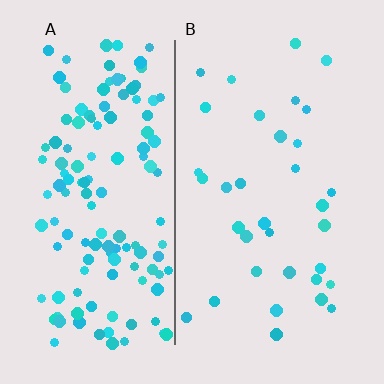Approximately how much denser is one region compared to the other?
Approximately 3.9× — region A over region B.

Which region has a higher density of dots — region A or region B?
A (the left).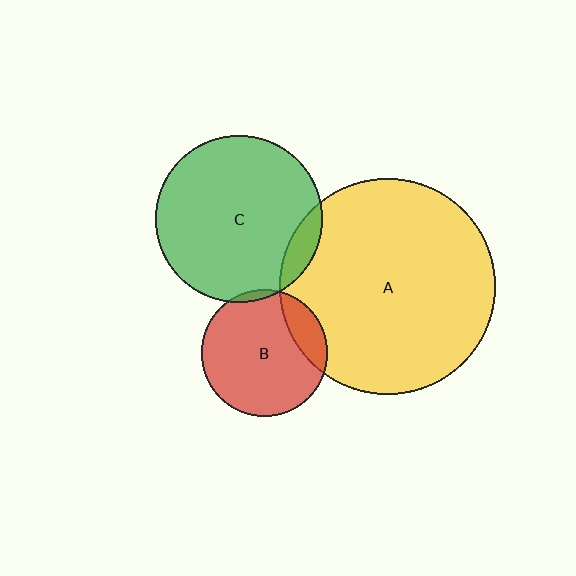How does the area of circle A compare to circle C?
Approximately 1.7 times.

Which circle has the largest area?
Circle A (yellow).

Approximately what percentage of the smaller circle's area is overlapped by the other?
Approximately 5%.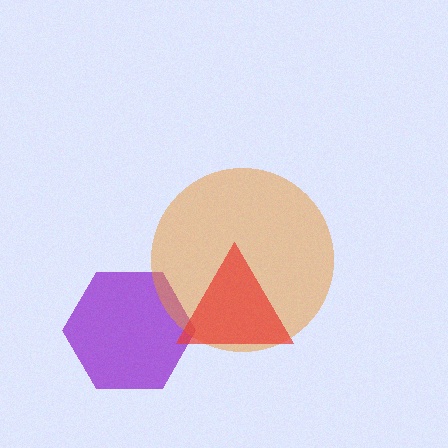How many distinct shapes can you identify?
There are 3 distinct shapes: a purple hexagon, an orange circle, a red triangle.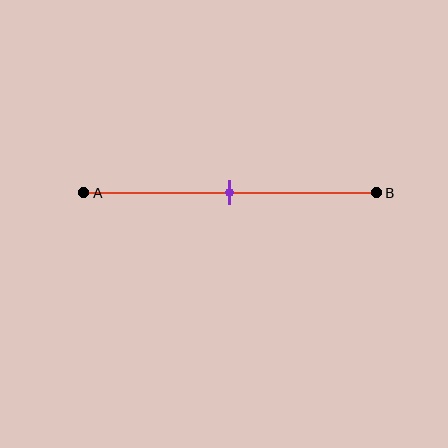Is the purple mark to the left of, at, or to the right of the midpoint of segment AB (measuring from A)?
The purple mark is approximately at the midpoint of segment AB.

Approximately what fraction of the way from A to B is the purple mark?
The purple mark is approximately 50% of the way from A to B.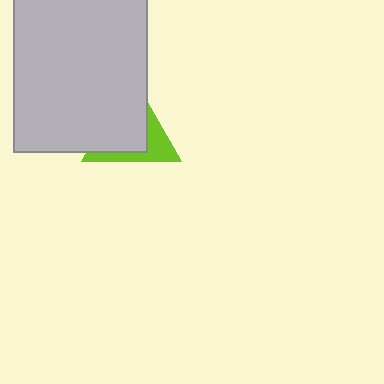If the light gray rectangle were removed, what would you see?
You would see the complete lime triangle.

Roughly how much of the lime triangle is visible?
A small part of it is visible (roughly 35%).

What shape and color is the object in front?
The object in front is a light gray rectangle.